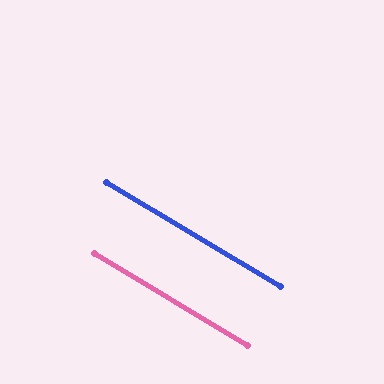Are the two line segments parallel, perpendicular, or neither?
Parallel — their directions differ by only 0.0°.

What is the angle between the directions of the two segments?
Approximately 0 degrees.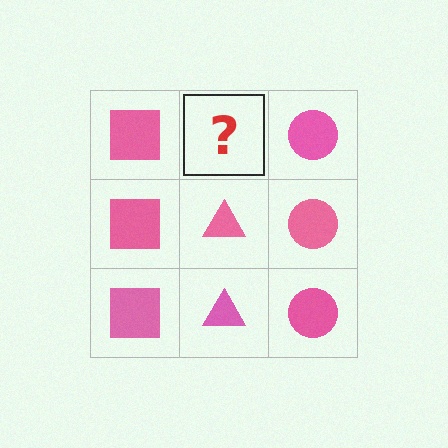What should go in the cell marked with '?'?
The missing cell should contain a pink triangle.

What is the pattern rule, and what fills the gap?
The rule is that each column has a consistent shape. The gap should be filled with a pink triangle.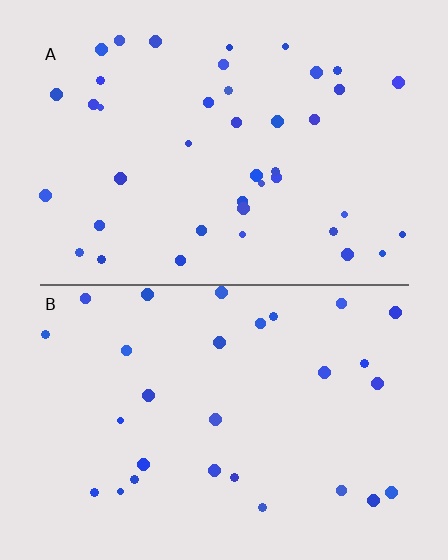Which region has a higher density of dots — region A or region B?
A (the top).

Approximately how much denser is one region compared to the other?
Approximately 1.4× — region A over region B.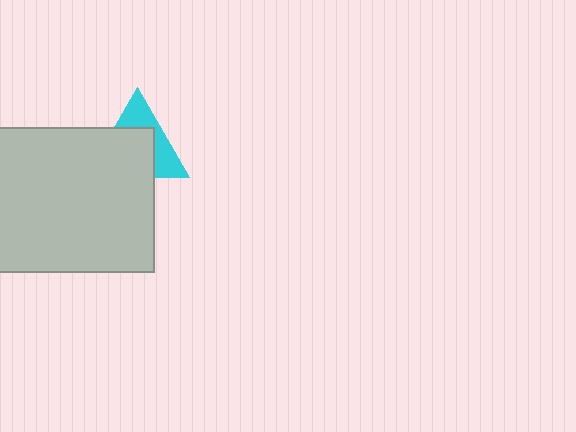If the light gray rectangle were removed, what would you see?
You would see the complete cyan triangle.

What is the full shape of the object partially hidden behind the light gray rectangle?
The partially hidden object is a cyan triangle.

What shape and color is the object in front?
The object in front is a light gray rectangle.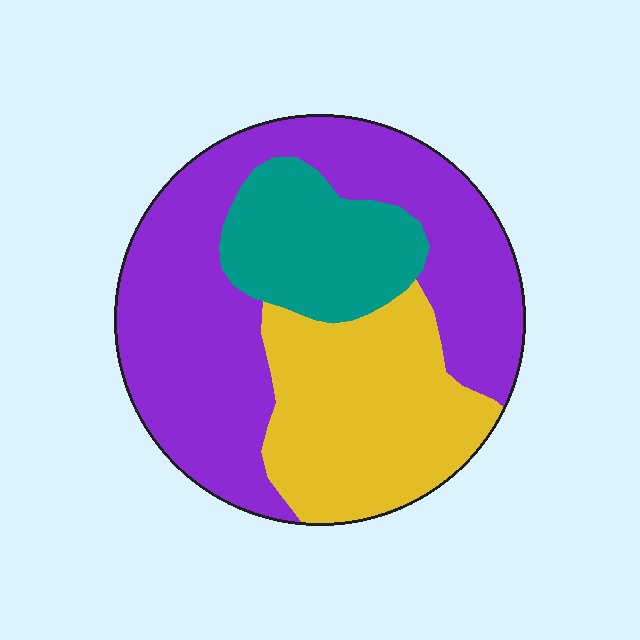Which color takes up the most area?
Purple, at roughly 50%.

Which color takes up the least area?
Teal, at roughly 20%.